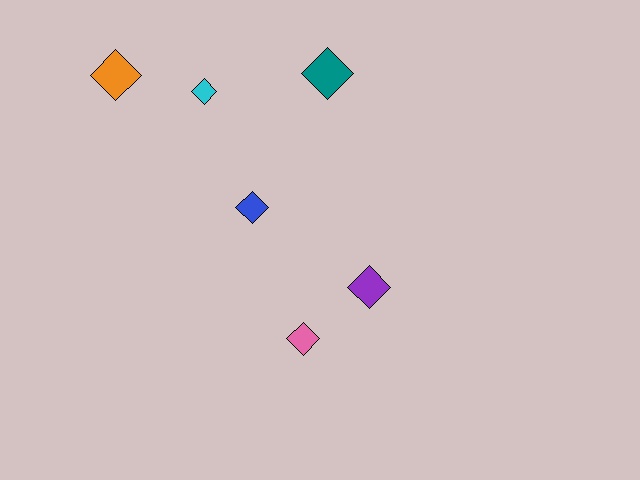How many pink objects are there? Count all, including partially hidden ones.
There is 1 pink object.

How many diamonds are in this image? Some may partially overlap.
There are 6 diamonds.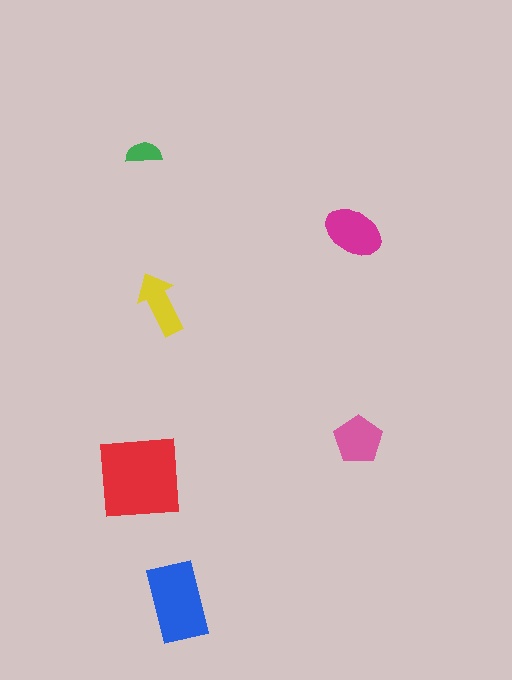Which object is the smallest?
The green semicircle.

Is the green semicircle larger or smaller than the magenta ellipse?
Smaller.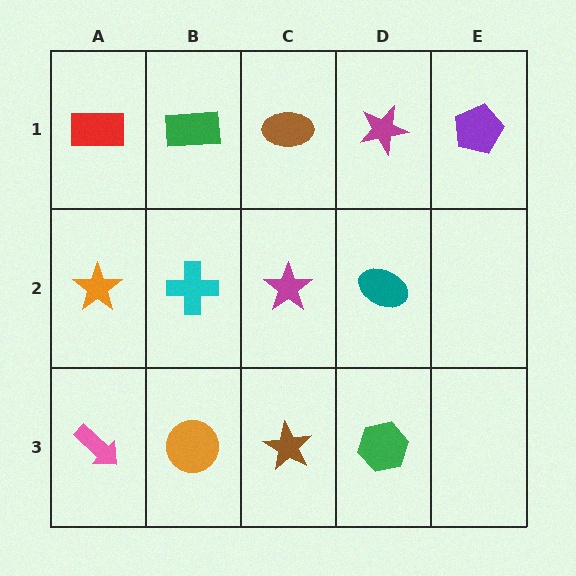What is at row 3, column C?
A brown star.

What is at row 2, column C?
A magenta star.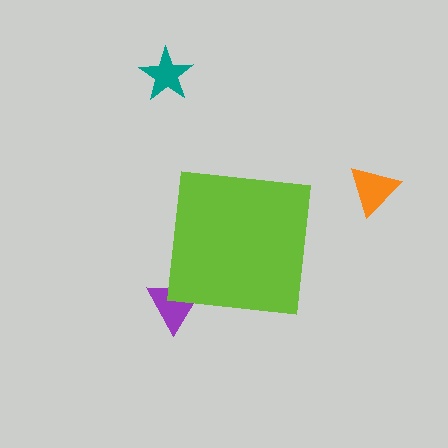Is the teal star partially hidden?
No, the teal star is fully visible.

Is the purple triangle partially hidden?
Yes, the purple triangle is partially hidden behind the lime square.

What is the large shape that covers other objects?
A lime square.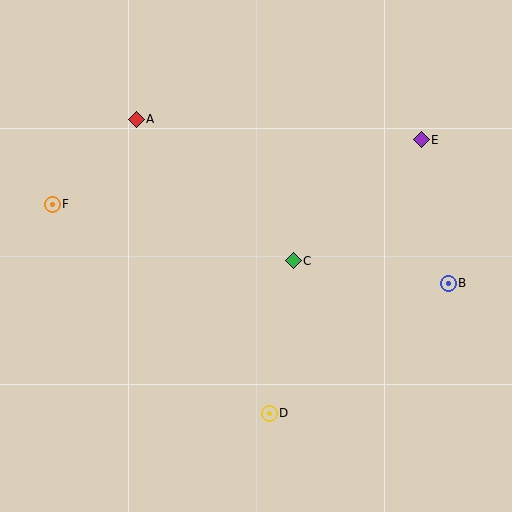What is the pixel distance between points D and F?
The distance between D and F is 301 pixels.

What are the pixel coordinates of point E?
Point E is at (421, 140).